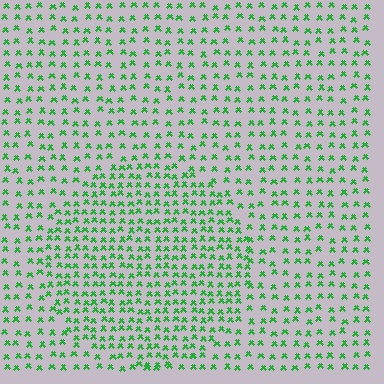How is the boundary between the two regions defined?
The boundary is defined by a change in element density (approximately 1.7x ratio). All elements are the same color, size, and shape.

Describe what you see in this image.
The image contains small green elements arranged at two different densities. A circle-shaped region is visible where the elements are more densely packed than the surrounding area.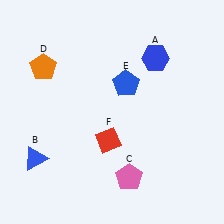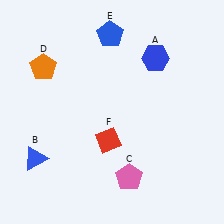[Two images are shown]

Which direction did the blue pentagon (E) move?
The blue pentagon (E) moved up.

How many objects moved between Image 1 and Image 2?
1 object moved between the two images.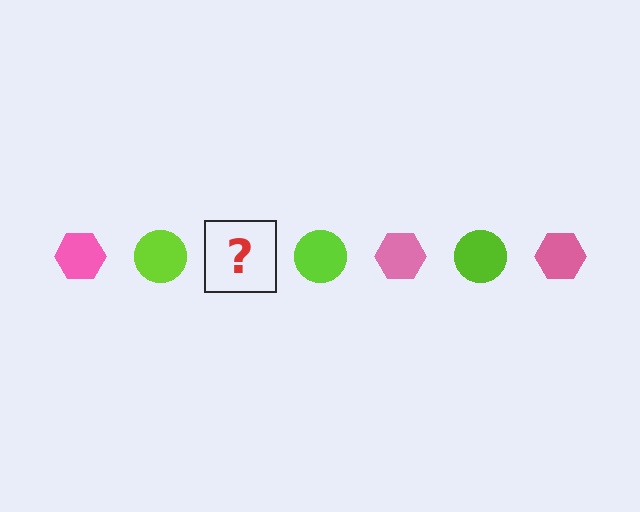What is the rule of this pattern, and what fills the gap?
The rule is that the pattern alternates between pink hexagon and lime circle. The gap should be filled with a pink hexagon.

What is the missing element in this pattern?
The missing element is a pink hexagon.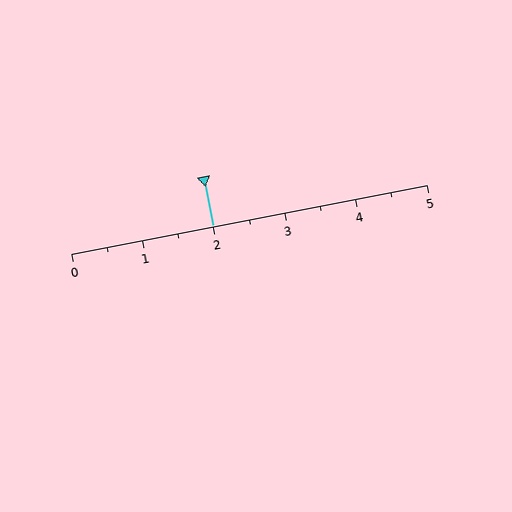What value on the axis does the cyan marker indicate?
The marker indicates approximately 2.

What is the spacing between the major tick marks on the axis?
The major ticks are spaced 1 apart.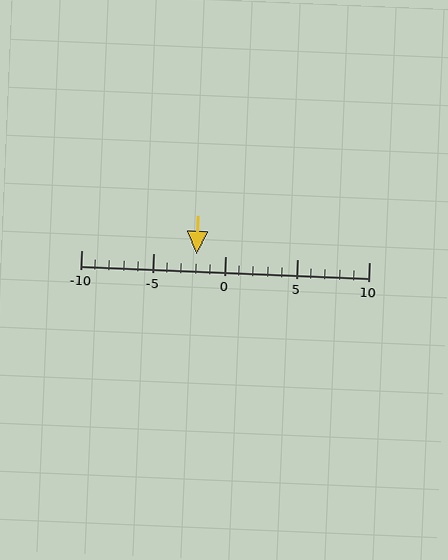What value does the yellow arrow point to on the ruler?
The yellow arrow points to approximately -2.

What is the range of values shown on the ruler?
The ruler shows values from -10 to 10.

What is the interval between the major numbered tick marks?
The major tick marks are spaced 5 units apart.